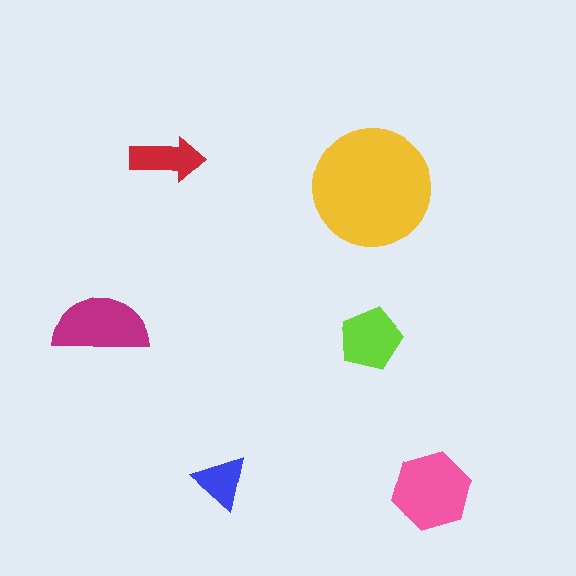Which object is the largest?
The yellow circle.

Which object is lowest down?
The pink hexagon is bottommost.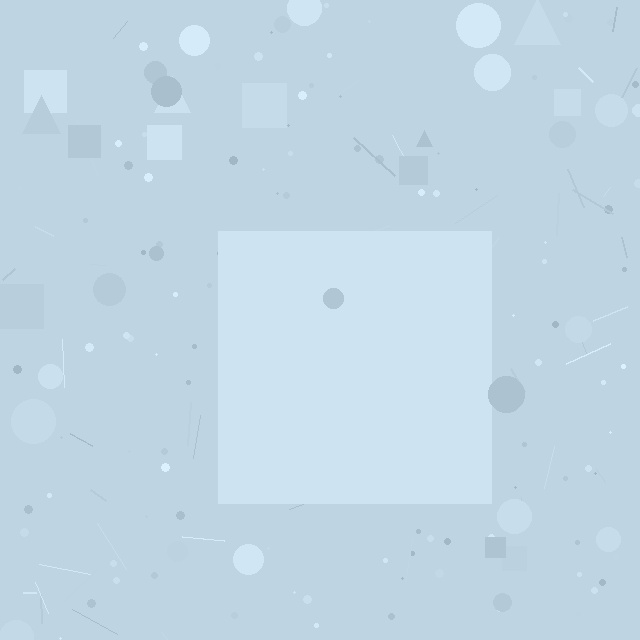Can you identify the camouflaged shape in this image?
The camouflaged shape is a square.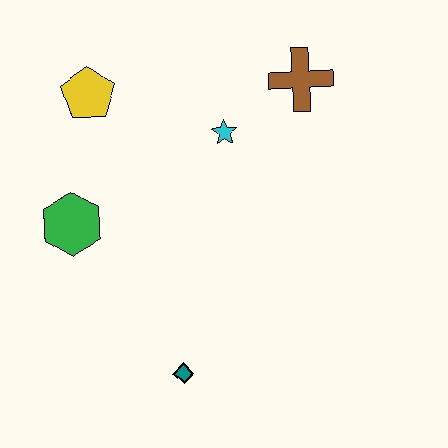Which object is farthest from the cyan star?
The teal diamond is farthest from the cyan star.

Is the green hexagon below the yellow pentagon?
Yes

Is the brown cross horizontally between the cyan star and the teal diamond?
No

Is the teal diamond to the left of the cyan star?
Yes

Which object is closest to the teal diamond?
The green hexagon is closest to the teal diamond.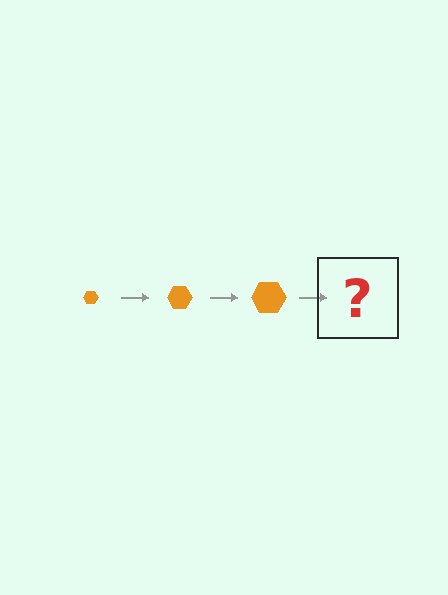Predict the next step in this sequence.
The next step is an orange hexagon, larger than the previous one.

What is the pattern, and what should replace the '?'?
The pattern is that the hexagon gets progressively larger each step. The '?' should be an orange hexagon, larger than the previous one.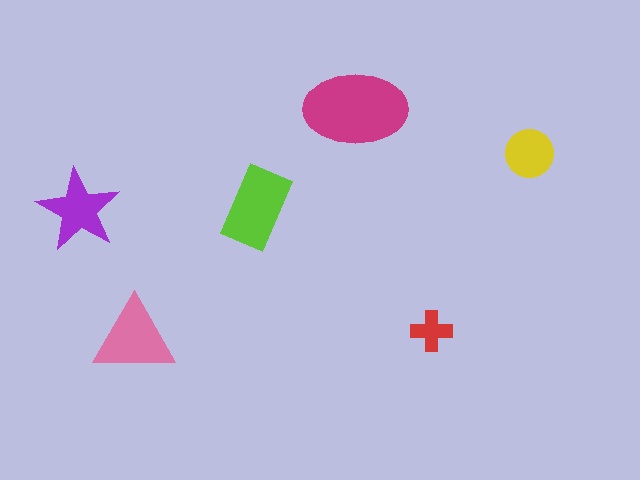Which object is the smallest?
The red cross.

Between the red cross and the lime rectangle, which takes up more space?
The lime rectangle.